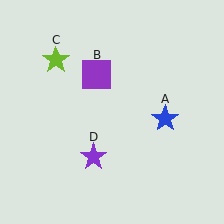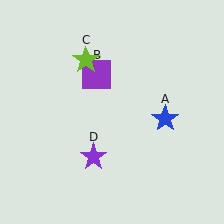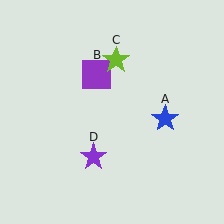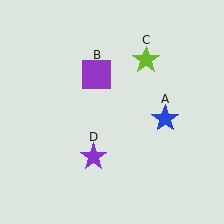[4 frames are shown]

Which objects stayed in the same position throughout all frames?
Blue star (object A) and purple square (object B) and purple star (object D) remained stationary.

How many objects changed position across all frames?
1 object changed position: lime star (object C).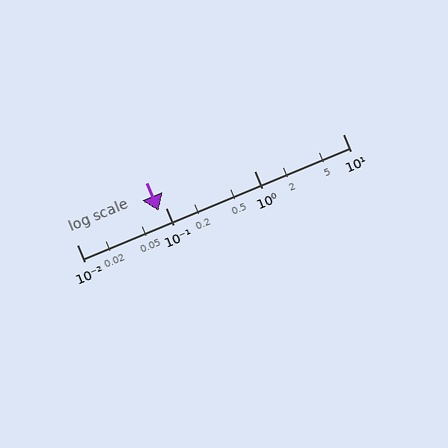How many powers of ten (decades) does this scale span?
The scale spans 3 decades, from 0.01 to 10.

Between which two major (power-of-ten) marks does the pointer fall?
The pointer is between 0.01 and 0.1.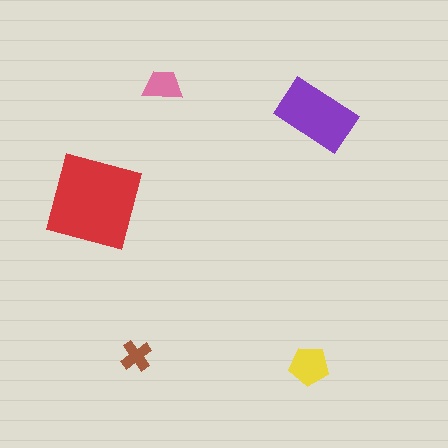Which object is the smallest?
The brown cross.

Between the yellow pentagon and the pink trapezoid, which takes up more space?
The yellow pentagon.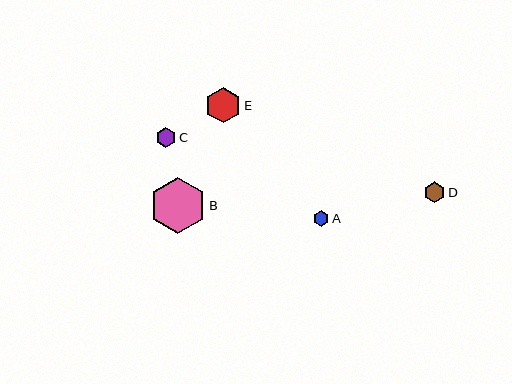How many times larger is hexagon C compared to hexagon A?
Hexagon C is approximately 1.3 times the size of hexagon A.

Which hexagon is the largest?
Hexagon B is the largest with a size of approximately 56 pixels.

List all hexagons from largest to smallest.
From largest to smallest: B, E, D, C, A.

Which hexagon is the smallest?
Hexagon A is the smallest with a size of approximately 15 pixels.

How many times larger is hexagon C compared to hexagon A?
Hexagon C is approximately 1.3 times the size of hexagon A.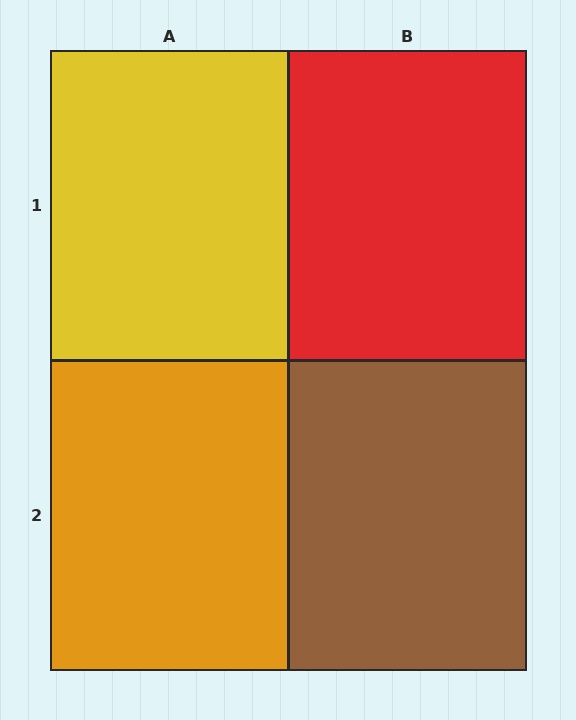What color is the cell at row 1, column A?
Yellow.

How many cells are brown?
1 cell is brown.